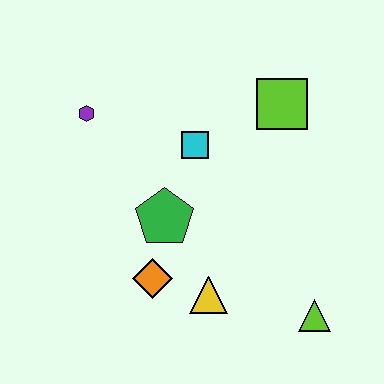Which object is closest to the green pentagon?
The orange diamond is closest to the green pentagon.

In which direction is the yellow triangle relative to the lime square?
The yellow triangle is below the lime square.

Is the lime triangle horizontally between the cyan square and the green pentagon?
No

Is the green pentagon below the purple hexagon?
Yes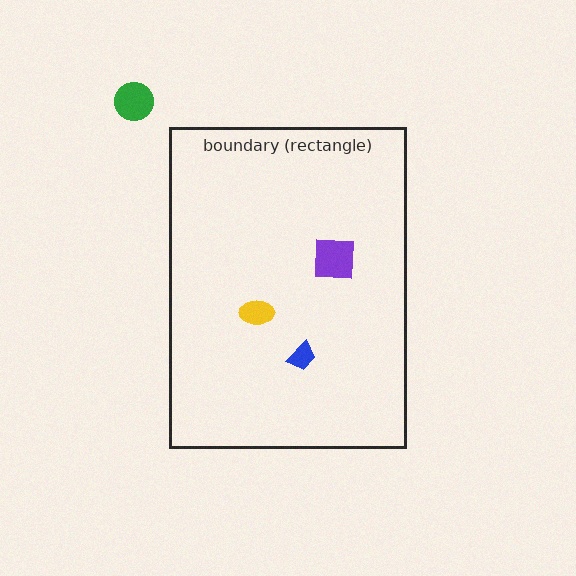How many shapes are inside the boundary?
3 inside, 1 outside.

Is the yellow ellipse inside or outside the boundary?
Inside.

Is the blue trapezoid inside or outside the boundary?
Inside.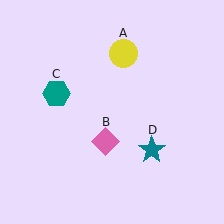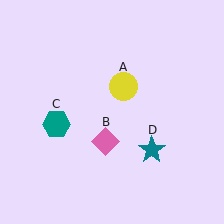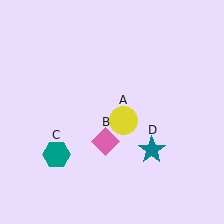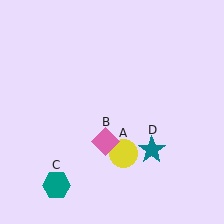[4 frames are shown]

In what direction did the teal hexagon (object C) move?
The teal hexagon (object C) moved down.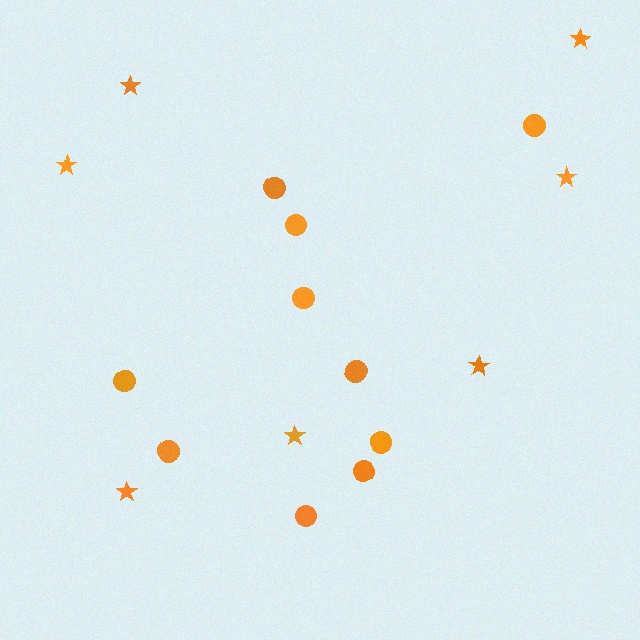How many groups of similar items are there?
There are 2 groups: one group of circles (10) and one group of stars (7).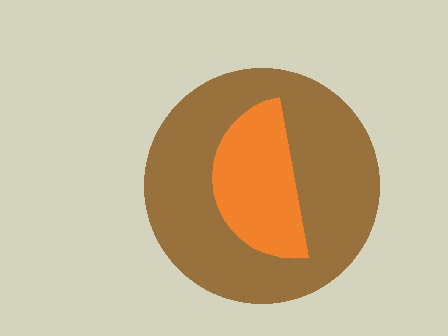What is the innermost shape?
The orange semicircle.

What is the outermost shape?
The brown circle.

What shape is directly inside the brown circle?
The orange semicircle.